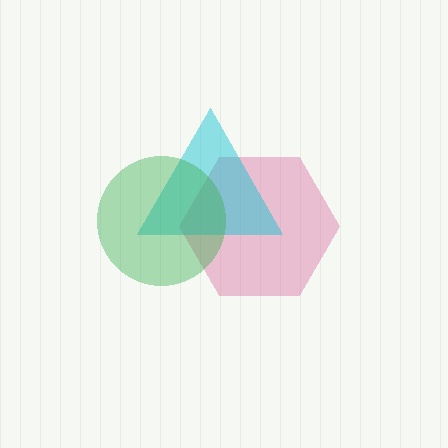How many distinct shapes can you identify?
There are 3 distinct shapes: a pink hexagon, a cyan triangle, a green circle.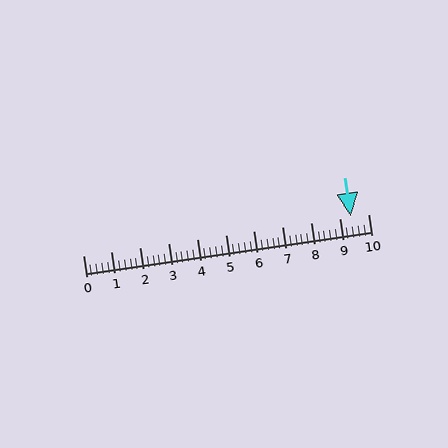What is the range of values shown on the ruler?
The ruler shows values from 0 to 10.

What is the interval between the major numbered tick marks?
The major tick marks are spaced 1 units apart.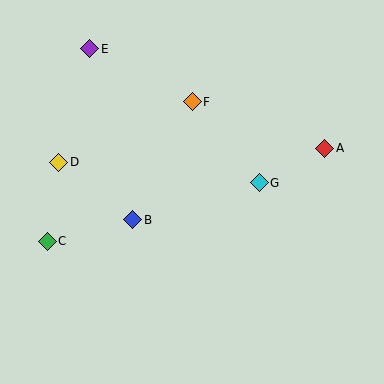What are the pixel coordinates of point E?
Point E is at (90, 49).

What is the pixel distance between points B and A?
The distance between B and A is 205 pixels.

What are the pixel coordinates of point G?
Point G is at (259, 183).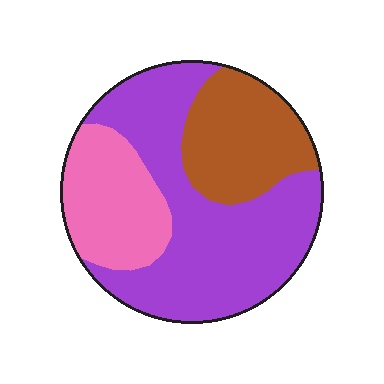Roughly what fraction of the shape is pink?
Pink takes up about one quarter (1/4) of the shape.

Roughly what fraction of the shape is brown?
Brown covers 24% of the shape.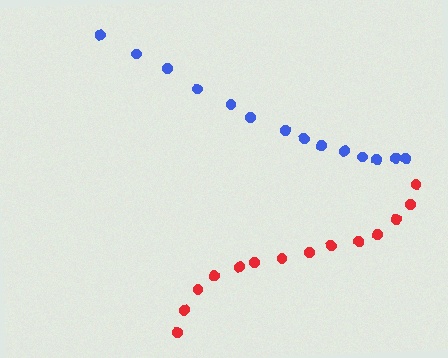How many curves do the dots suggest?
There are 2 distinct paths.